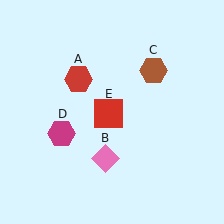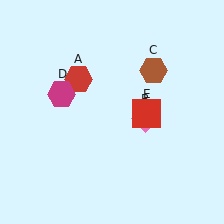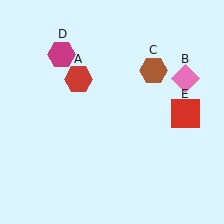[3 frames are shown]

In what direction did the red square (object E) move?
The red square (object E) moved right.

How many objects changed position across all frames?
3 objects changed position: pink diamond (object B), magenta hexagon (object D), red square (object E).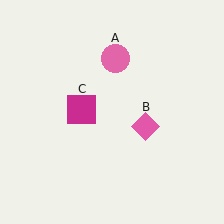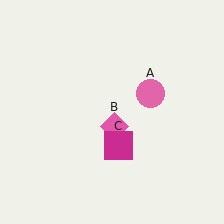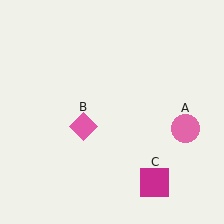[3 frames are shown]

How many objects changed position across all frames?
3 objects changed position: pink circle (object A), pink diamond (object B), magenta square (object C).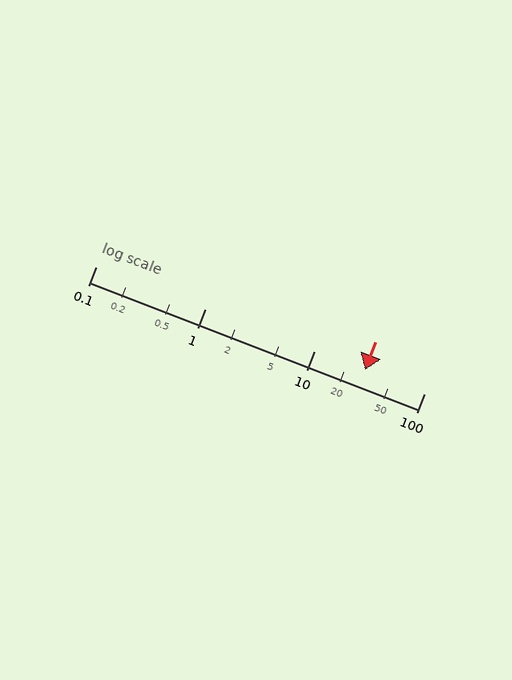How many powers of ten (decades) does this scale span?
The scale spans 3 decades, from 0.1 to 100.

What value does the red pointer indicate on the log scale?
The pointer indicates approximately 29.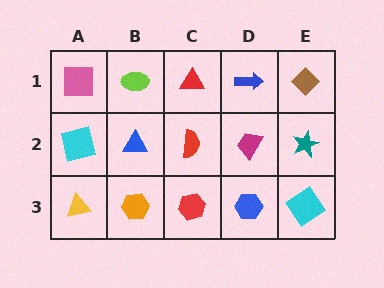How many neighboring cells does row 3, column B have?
3.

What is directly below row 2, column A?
A yellow triangle.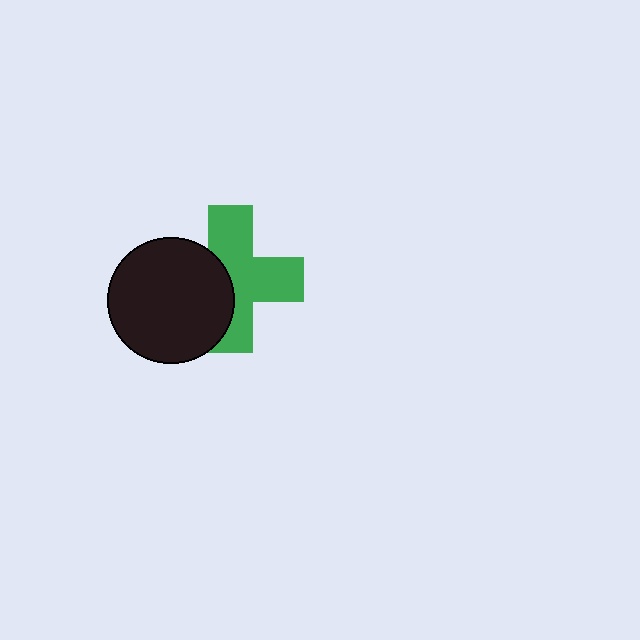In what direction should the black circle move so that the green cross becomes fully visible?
The black circle should move left. That is the shortest direction to clear the overlap and leave the green cross fully visible.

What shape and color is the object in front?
The object in front is a black circle.